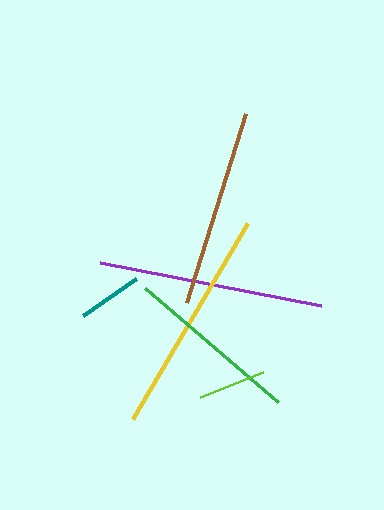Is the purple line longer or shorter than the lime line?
The purple line is longer than the lime line.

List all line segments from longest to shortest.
From longest to shortest: yellow, purple, brown, green, lime, teal.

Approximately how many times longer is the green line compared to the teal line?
The green line is approximately 2.7 times the length of the teal line.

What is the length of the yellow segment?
The yellow segment is approximately 228 pixels long.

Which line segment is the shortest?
The teal line is the shortest at approximately 65 pixels.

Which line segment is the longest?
The yellow line is the longest at approximately 228 pixels.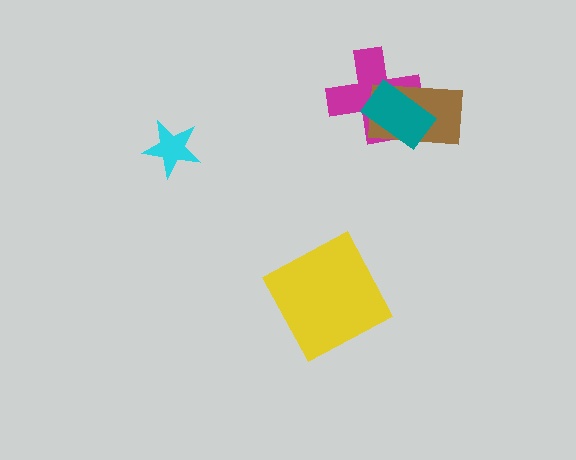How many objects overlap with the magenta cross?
2 objects overlap with the magenta cross.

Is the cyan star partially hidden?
No, no other shape covers it.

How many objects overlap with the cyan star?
0 objects overlap with the cyan star.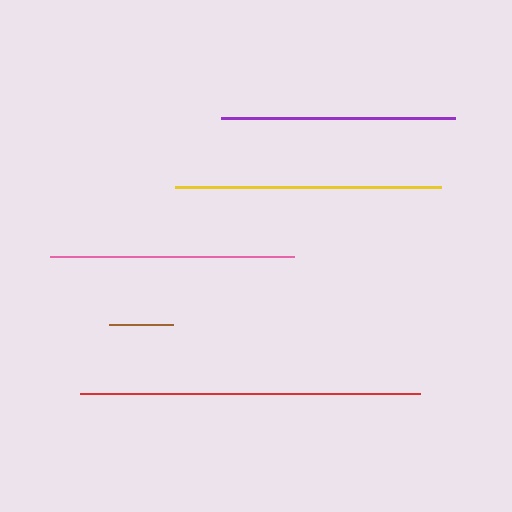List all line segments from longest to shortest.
From longest to shortest: red, yellow, pink, purple, brown.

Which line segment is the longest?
The red line is the longest at approximately 341 pixels.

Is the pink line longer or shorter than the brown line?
The pink line is longer than the brown line.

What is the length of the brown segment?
The brown segment is approximately 64 pixels long.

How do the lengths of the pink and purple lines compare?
The pink and purple lines are approximately the same length.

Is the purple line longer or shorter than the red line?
The red line is longer than the purple line.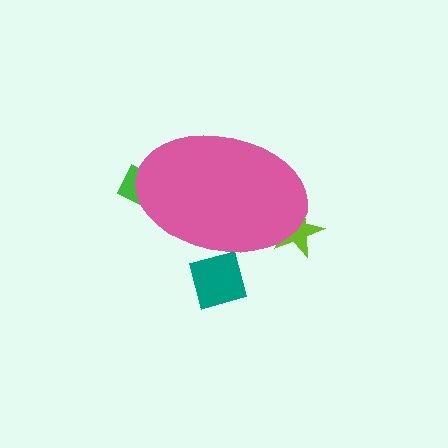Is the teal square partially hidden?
Yes, the teal square is partially hidden behind the pink ellipse.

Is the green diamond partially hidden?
Yes, the green diamond is partially hidden behind the pink ellipse.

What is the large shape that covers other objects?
A pink ellipse.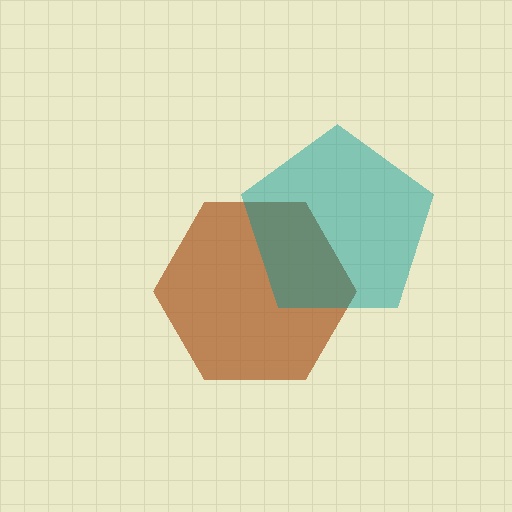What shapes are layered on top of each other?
The layered shapes are: a brown hexagon, a teal pentagon.